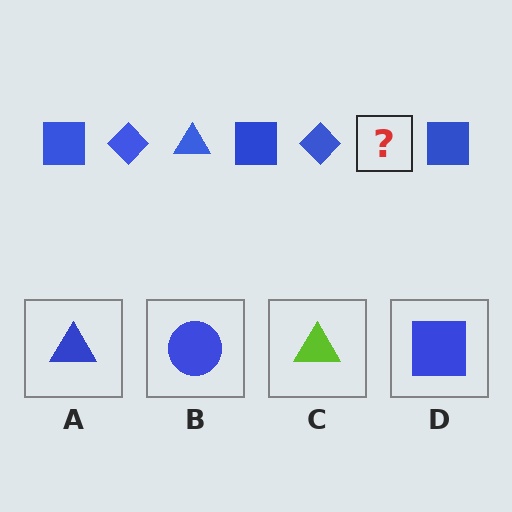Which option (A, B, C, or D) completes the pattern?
A.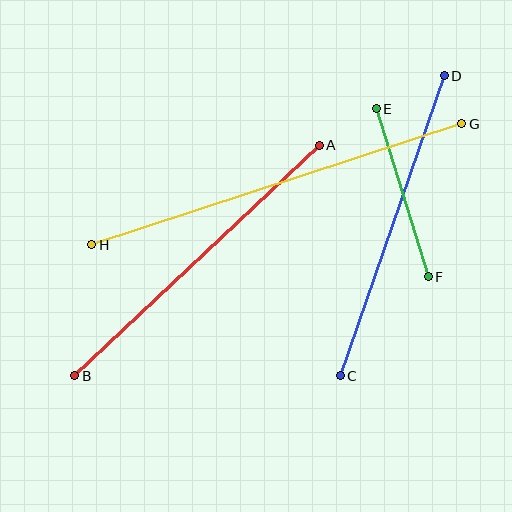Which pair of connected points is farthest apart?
Points G and H are farthest apart.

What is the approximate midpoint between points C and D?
The midpoint is at approximately (392, 226) pixels.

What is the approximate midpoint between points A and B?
The midpoint is at approximately (197, 261) pixels.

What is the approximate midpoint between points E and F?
The midpoint is at approximately (402, 193) pixels.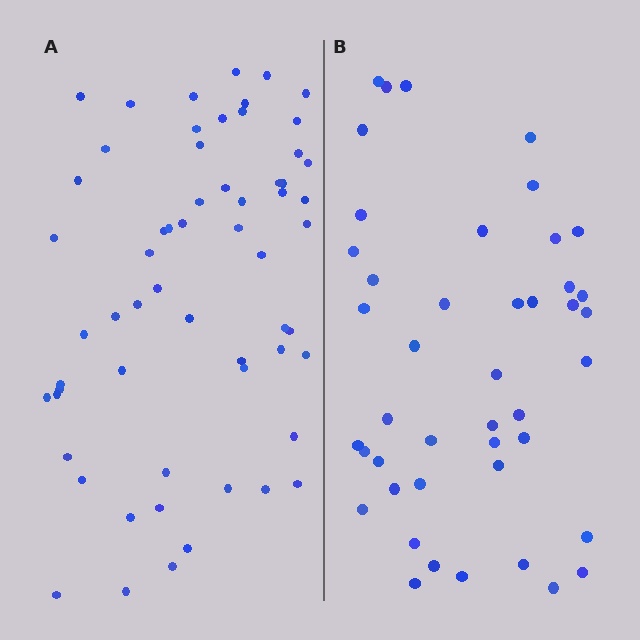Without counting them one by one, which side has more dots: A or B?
Region A (the left region) has more dots.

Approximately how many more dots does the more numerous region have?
Region A has approximately 15 more dots than region B.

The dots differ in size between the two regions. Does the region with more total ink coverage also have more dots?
No. Region B has more total ink coverage because its dots are larger, but region A actually contains more individual dots. Total area can be misleading — the number of items is what matters here.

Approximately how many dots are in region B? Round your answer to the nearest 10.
About 40 dots. (The exact count is 44, which rounds to 40.)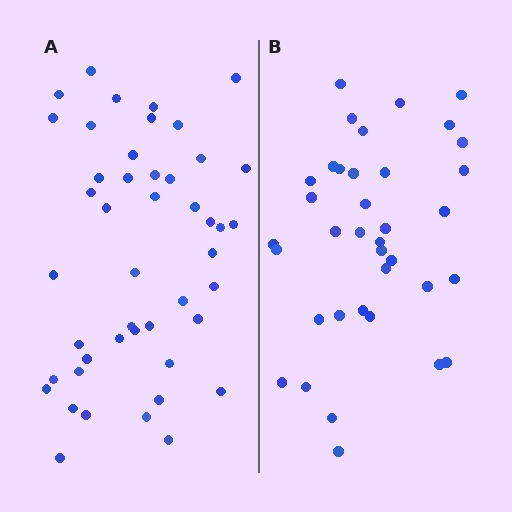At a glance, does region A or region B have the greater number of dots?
Region A (the left region) has more dots.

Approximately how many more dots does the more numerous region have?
Region A has roughly 8 or so more dots than region B.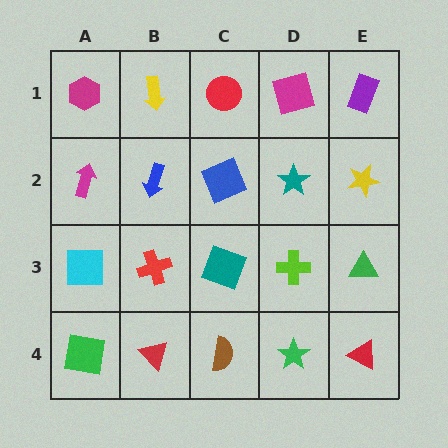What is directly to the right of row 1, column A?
A yellow arrow.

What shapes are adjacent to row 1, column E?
A yellow star (row 2, column E), a magenta square (row 1, column D).